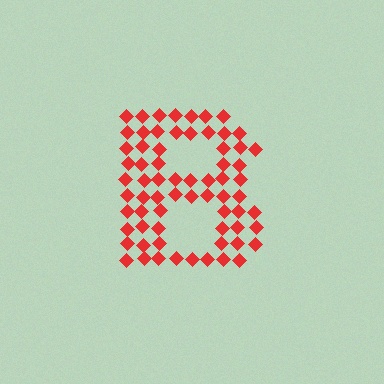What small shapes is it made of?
It is made of small diamonds.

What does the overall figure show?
The overall figure shows the letter B.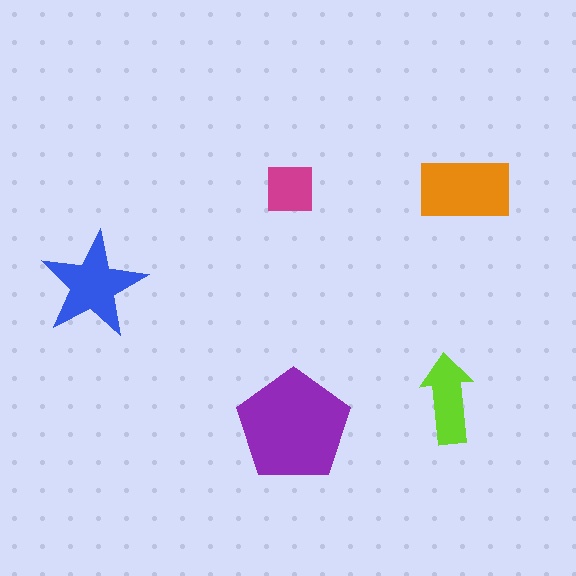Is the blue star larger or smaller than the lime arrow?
Larger.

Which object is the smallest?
The magenta square.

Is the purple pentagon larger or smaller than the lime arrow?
Larger.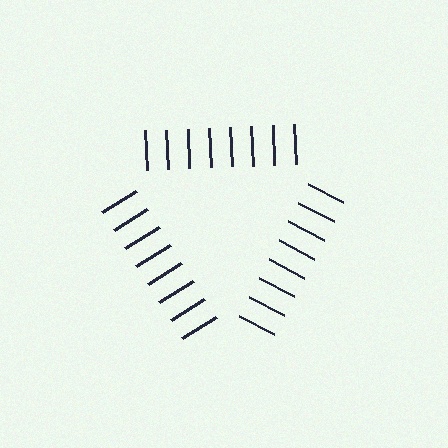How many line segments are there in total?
24 — 8 along each of the 3 edges.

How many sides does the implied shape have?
3 sides — the line-ends trace a triangle.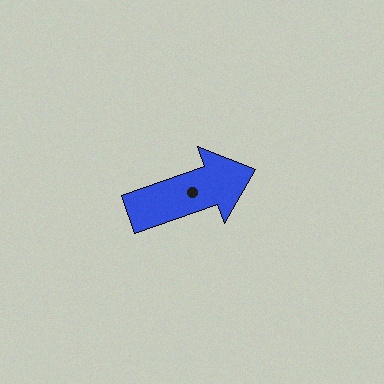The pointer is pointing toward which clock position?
Roughly 2 o'clock.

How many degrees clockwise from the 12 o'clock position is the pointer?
Approximately 71 degrees.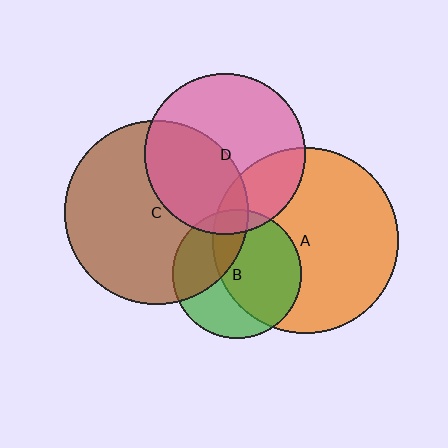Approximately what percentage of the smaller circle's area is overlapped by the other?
Approximately 60%.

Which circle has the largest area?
Circle A (orange).